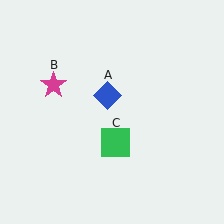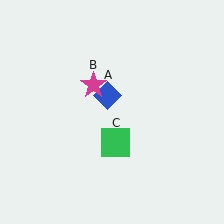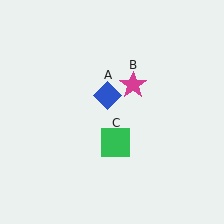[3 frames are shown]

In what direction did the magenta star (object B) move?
The magenta star (object B) moved right.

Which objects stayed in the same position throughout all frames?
Blue diamond (object A) and green square (object C) remained stationary.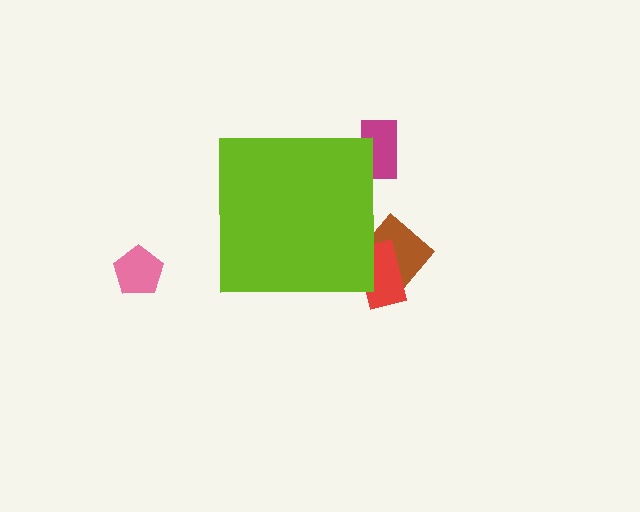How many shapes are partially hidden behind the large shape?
3 shapes are partially hidden.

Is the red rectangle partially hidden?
Yes, the red rectangle is partially hidden behind the lime square.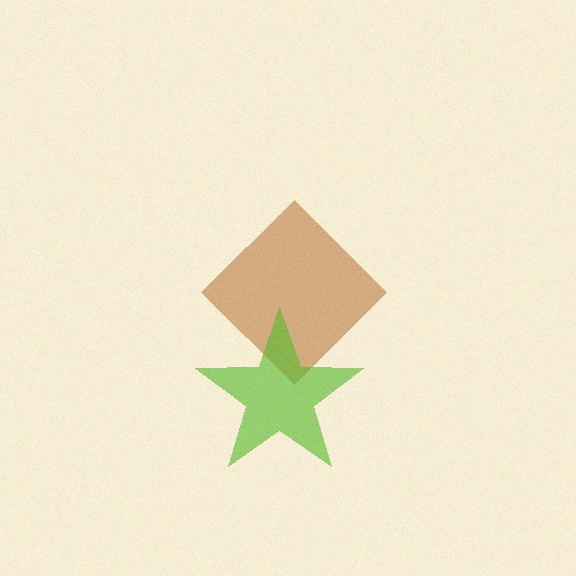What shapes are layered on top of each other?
The layered shapes are: a brown diamond, a lime star.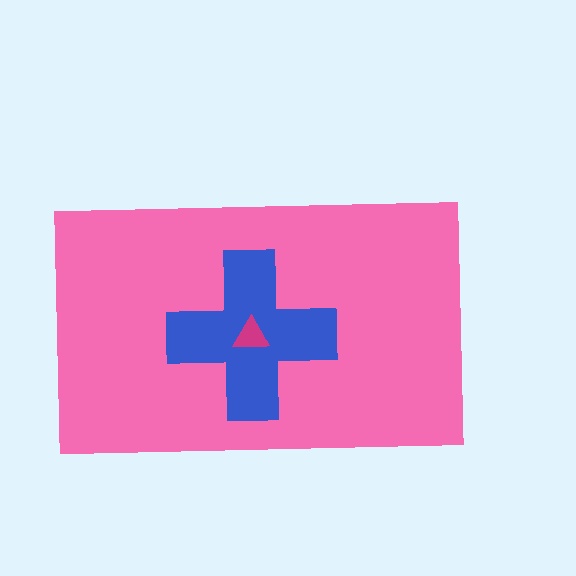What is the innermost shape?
The magenta triangle.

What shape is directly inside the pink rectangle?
The blue cross.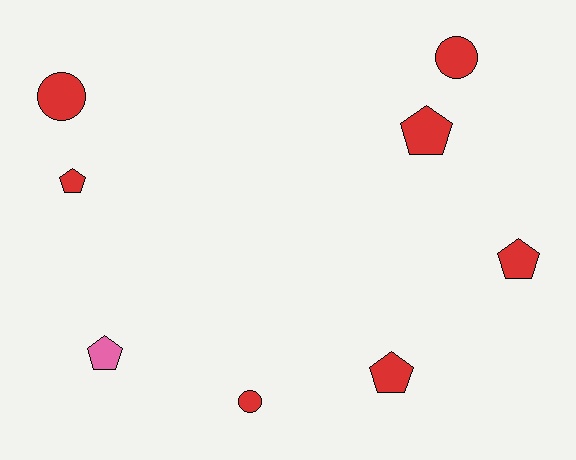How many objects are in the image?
There are 8 objects.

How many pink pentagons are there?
There is 1 pink pentagon.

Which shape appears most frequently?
Pentagon, with 5 objects.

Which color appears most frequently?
Red, with 7 objects.